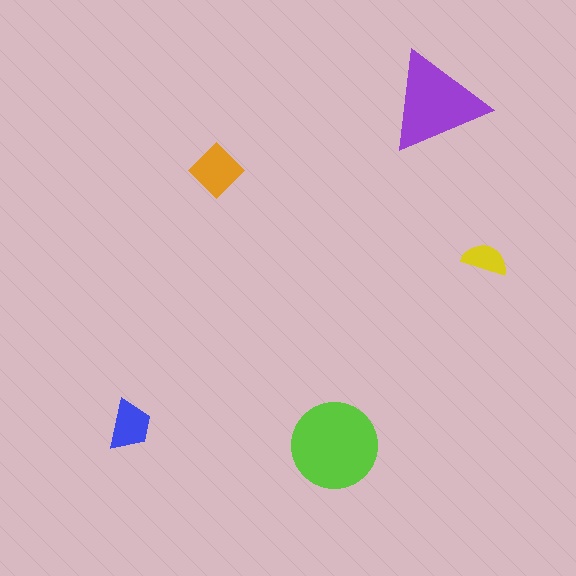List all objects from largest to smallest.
The lime circle, the purple triangle, the orange diamond, the blue trapezoid, the yellow semicircle.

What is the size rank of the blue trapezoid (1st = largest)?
4th.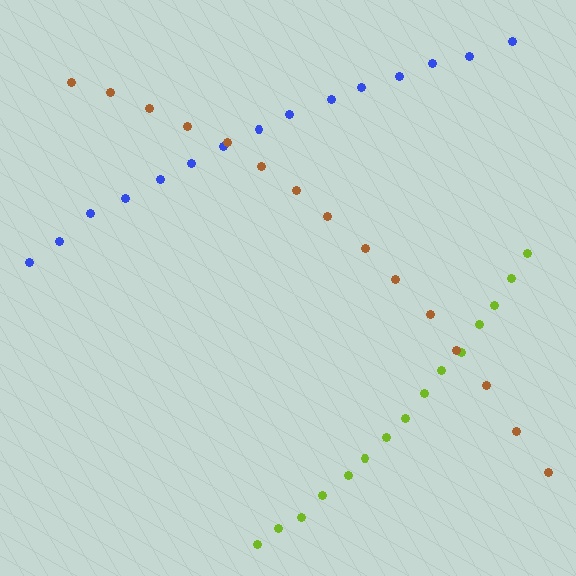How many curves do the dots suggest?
There are 3 distinct paths.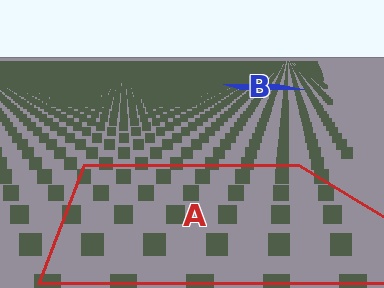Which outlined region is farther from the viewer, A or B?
Region B is farther from the viewer — the texture elements inside it appear smaller and more densely packed.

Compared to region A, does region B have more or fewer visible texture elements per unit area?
Region B has more texture elements per unit area — they are packed more densely because it is farther away.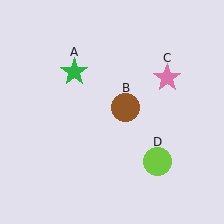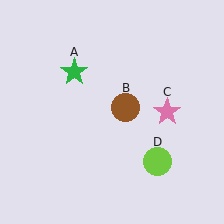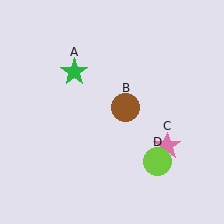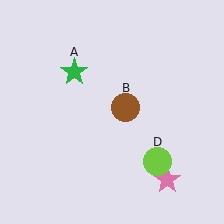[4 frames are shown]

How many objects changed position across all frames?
1 object changed position: pink star (object C).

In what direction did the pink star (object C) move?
The pink star (object C) moved down.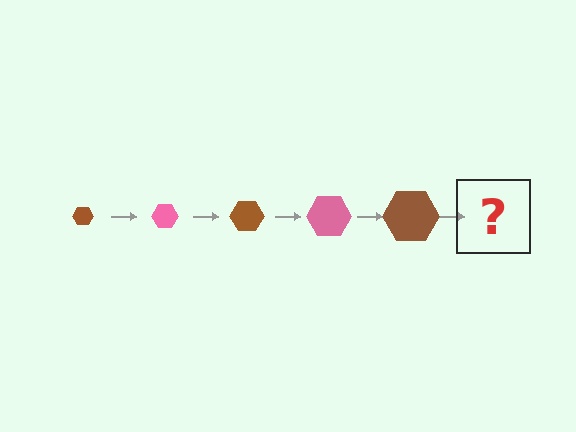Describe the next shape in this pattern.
It should be a pink hexagon, larger than the previous one.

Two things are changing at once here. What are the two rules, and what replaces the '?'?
The two rules are that the hexagon grows larger each step and the color cycles through brown and pink. The '?' should be a pink hexagon, larger than the previous one.